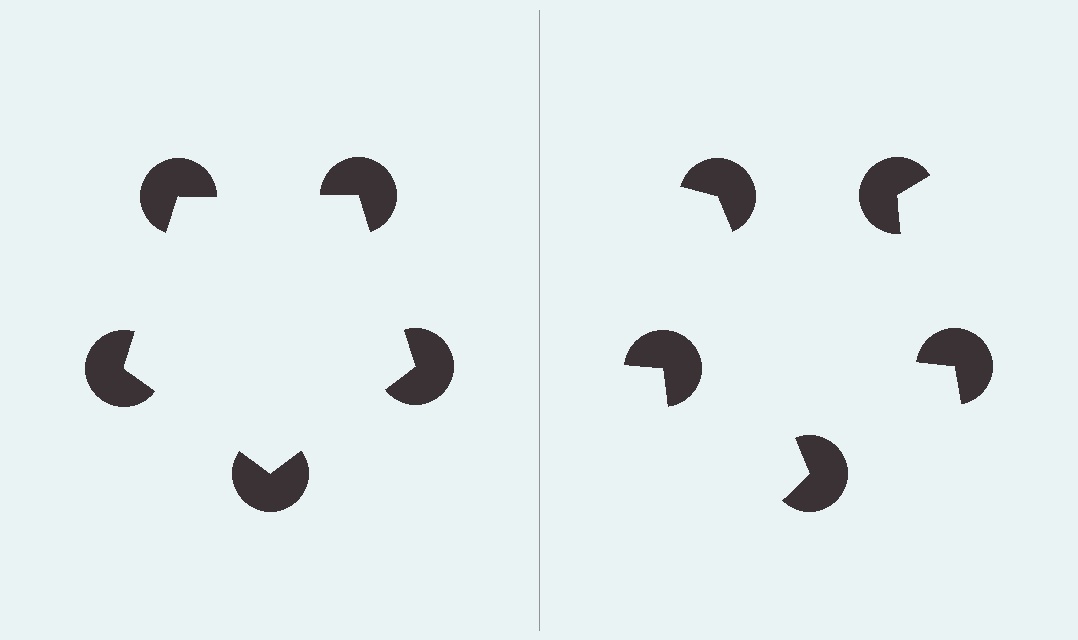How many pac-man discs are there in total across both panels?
10 — 5 on each side.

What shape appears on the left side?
An illusory pentagon.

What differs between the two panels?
The pac-man discs are positioned identically on both sides; only the wedge orientations differ. On the left they align to a pentagon; on the right they are misaligned.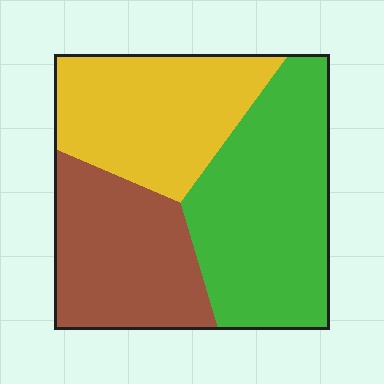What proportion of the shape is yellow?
Yellow covers 31% of the shape.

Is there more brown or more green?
Green.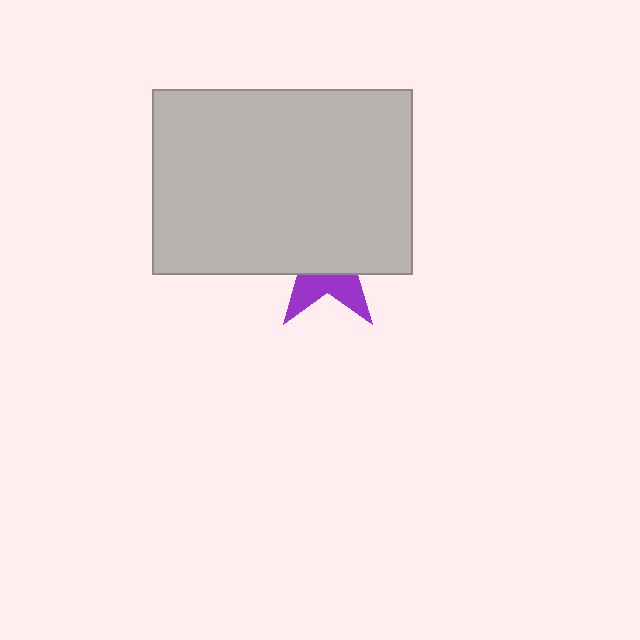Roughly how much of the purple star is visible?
A small part of it is visible (roughly 33%).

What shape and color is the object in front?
The object in front is a light gray rectangle.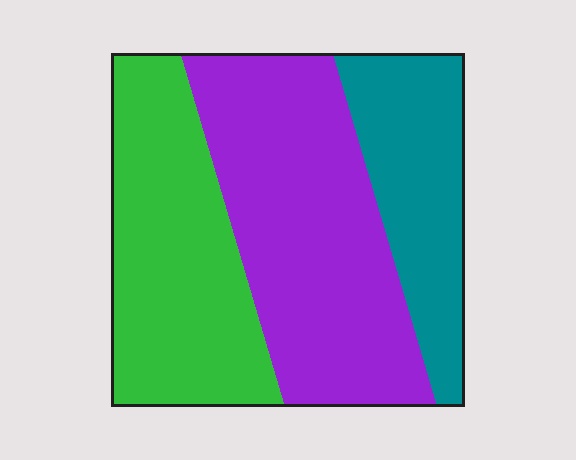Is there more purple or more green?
Purple.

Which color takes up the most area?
Purple, at roughly 45%.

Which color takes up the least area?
Teal, at roughly 25%.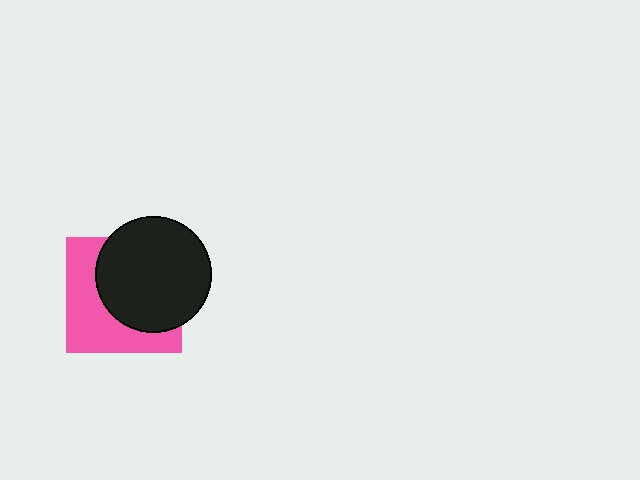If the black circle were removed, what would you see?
You would see the complete pink square.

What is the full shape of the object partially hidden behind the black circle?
The partially hidden object is a pink square.